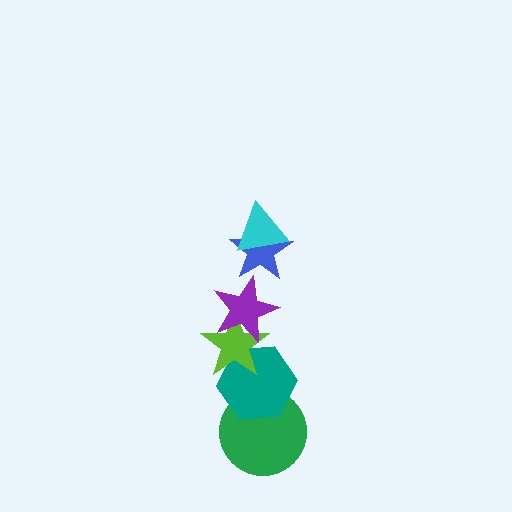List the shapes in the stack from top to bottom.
From top to bottom: the cyan triangle, the blue star, the purple star, the lime star, the teal hexagon, the green circle.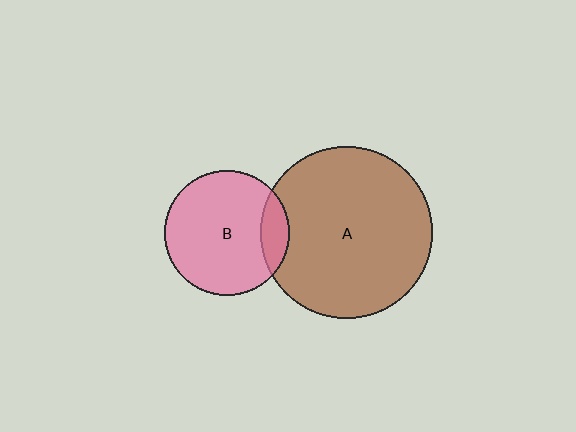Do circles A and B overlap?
Yes.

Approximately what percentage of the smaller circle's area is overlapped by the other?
Approximately 15%.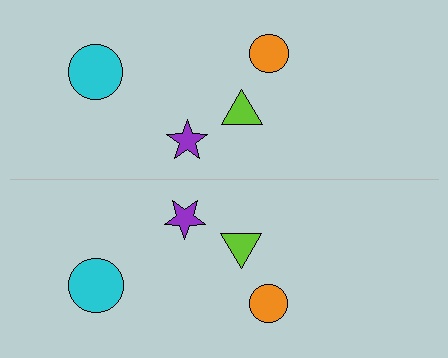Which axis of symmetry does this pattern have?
The pattern has a horizontal axis of symmetry running through the center of the image.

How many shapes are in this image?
There are 8 shapes in this image.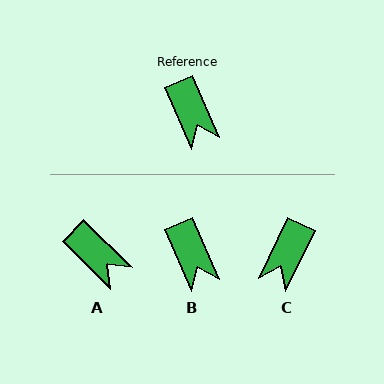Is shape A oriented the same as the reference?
No, it is off by about 22 degrees.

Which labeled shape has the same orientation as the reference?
B.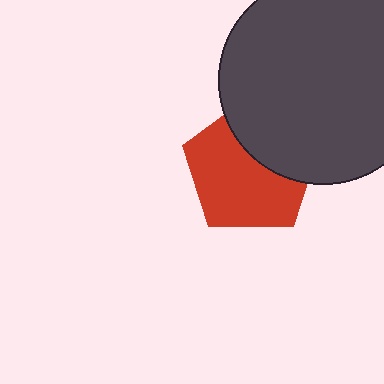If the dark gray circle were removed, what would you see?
You would see the complete red pentagon.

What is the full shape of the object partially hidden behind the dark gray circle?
The partially hidden object is a red pentagon.